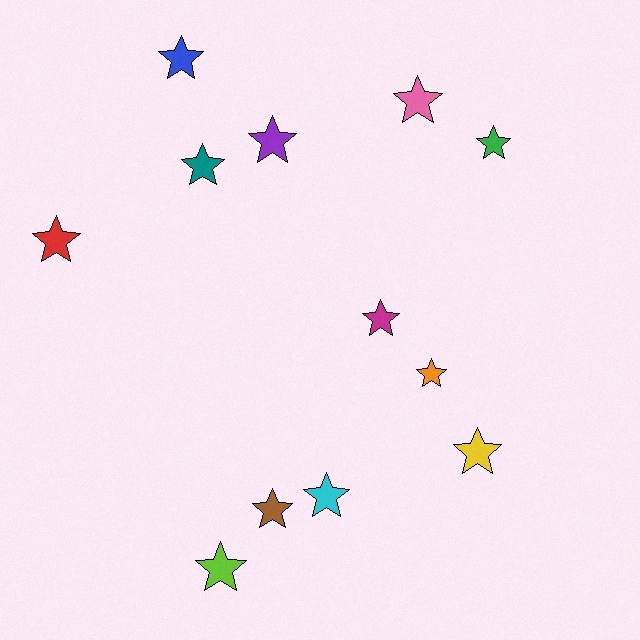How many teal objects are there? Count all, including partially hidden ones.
There is 1 teal object.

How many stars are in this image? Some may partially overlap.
There are 12 stars.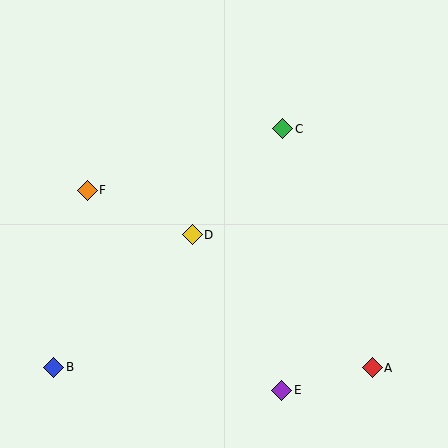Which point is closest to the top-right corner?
Point C is closest to the top-right corner.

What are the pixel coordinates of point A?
Point A is at (372, 368).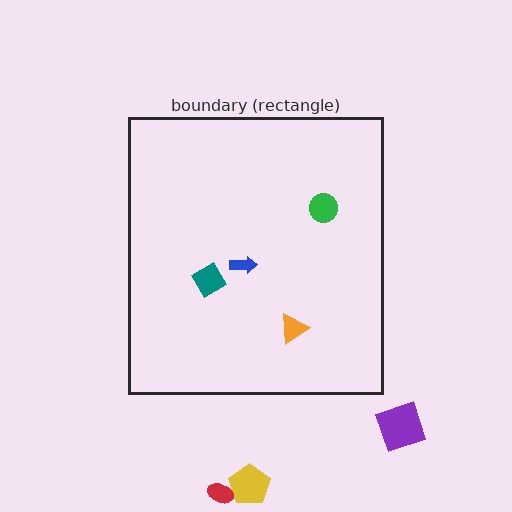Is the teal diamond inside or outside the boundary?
Inside.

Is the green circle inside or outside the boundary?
Inside.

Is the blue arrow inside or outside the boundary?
Inside.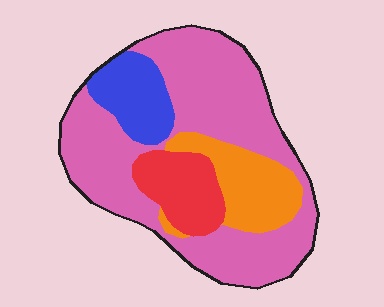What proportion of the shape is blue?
Blue takes up less than a quarter of the shape.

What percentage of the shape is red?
Red covers about 15% of the shape.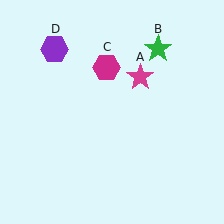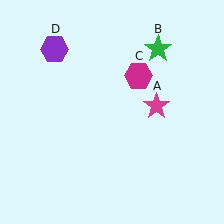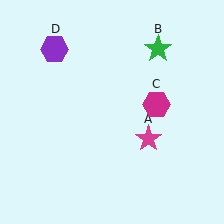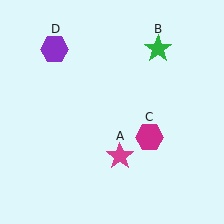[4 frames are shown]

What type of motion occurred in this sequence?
The magenta star (object A), magenta hexagon (object C) rotated clockwise around the center of the scene.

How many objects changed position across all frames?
2 objects changed position: magenta star (object A), magenta hexagon (object C).